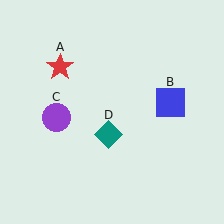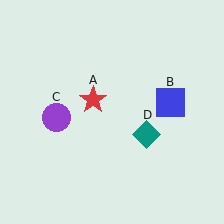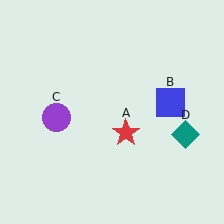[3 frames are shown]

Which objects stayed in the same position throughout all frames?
Blue square (object B) and purple circle (object C) remained stationary.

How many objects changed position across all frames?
2 objects changed position: red star (object A), teal diamond (object D).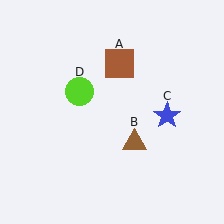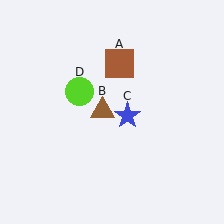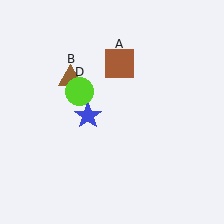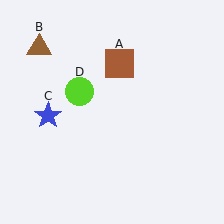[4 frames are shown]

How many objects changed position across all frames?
2 objects changed position: brown triangle (object B), blue star (object C).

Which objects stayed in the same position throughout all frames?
Brown square (object A) and lime circle (object D) remained stationary.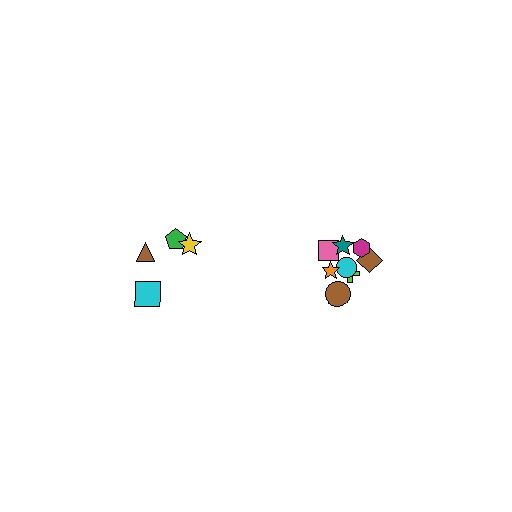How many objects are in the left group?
There are 4 objects.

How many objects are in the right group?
There are 8 objects.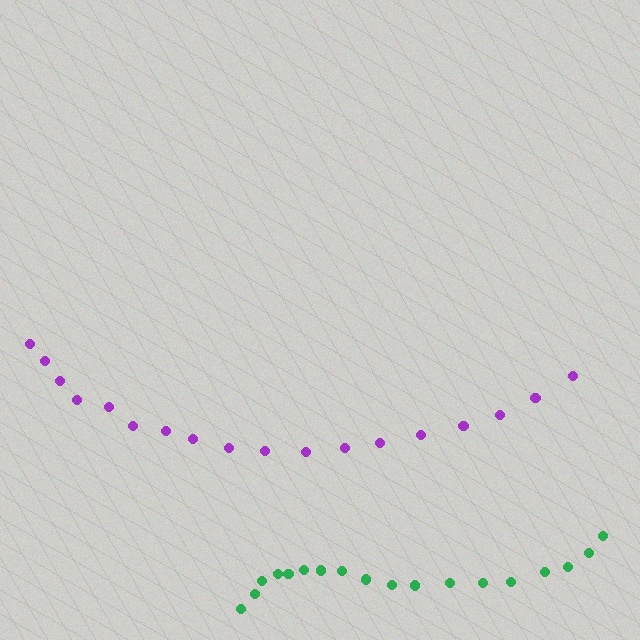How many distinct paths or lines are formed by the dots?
There are 2 distinct paths.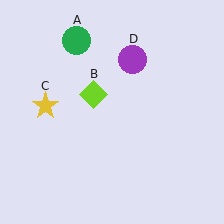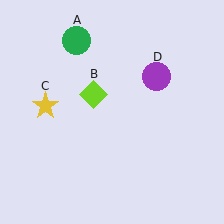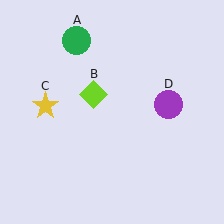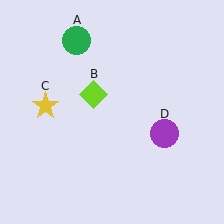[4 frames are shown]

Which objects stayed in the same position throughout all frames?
Green circle (object A) and lime diamond (object B) and yellow star (object C) remained stationary.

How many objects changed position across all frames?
1 object changed position: purple circle (object D).